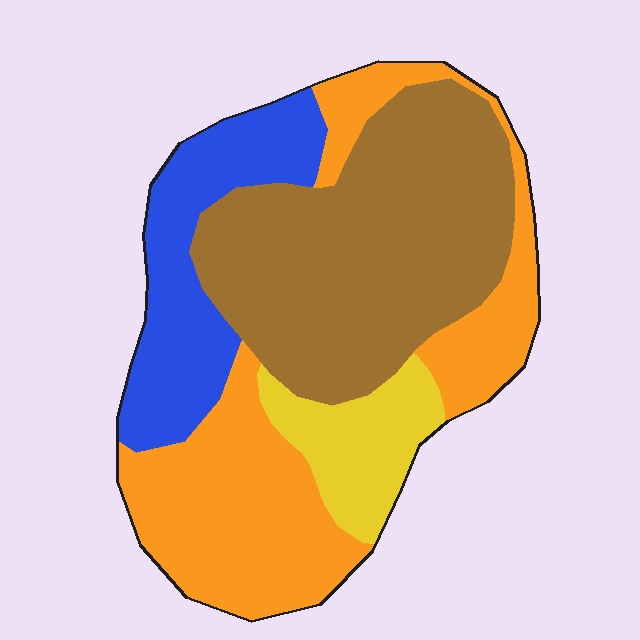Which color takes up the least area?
Yellow, at roughly 10%.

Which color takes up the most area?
Brown, at roughly 40%.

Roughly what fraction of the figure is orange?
Orange covers roughly 35% of the figure.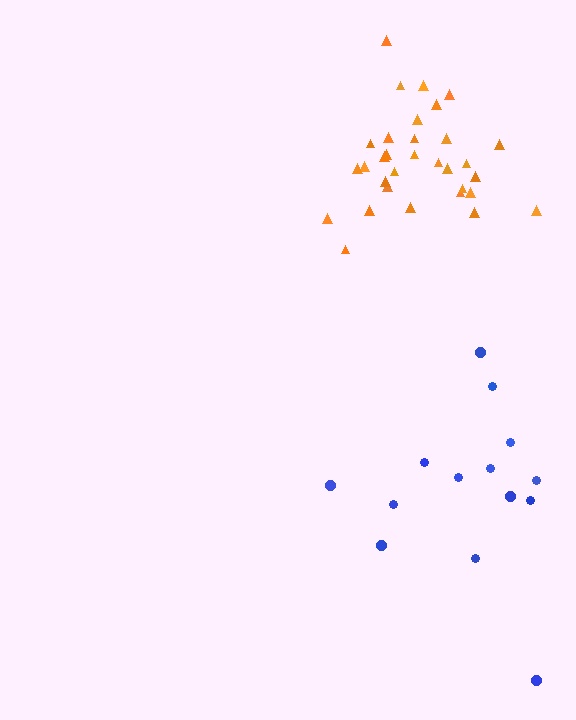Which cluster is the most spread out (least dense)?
Blue.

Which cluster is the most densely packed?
Orange.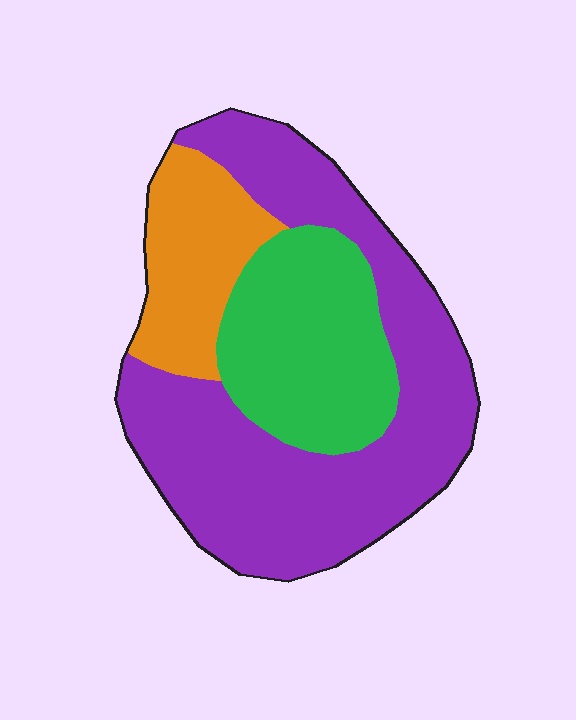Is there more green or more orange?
Green.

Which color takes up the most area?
Purple, at roughly 55%.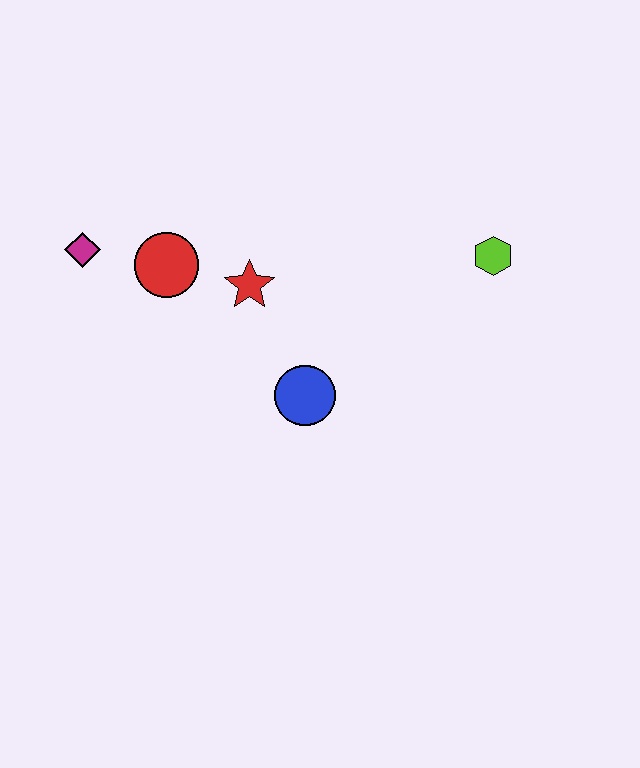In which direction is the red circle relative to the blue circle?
The red circle is to the left of the blue circle.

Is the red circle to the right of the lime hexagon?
No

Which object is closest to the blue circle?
The red star is closest to the blue circle.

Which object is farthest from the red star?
The lime hexagon is farthest from the red star.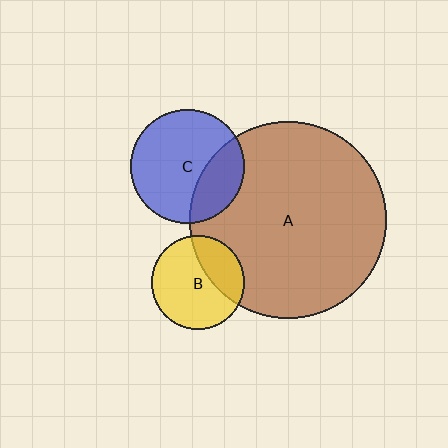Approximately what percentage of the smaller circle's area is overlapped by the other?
Approximately 30%.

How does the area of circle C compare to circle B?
Approximately 1.5 times.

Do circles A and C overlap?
Yes.